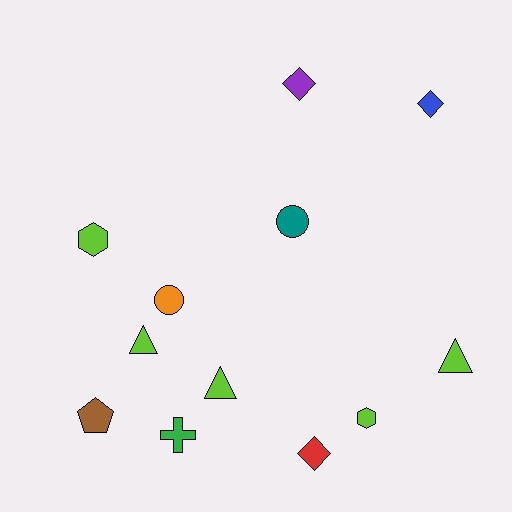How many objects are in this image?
There are 12 objects.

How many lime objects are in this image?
There are 5 lime objects.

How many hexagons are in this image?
There are 2 hexagons.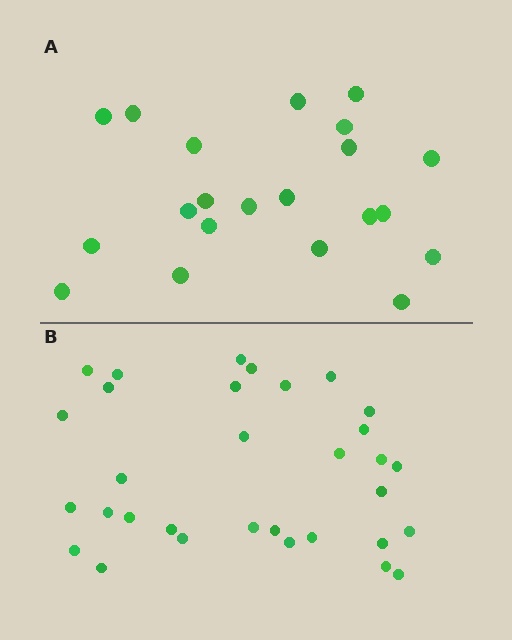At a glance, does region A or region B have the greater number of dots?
Region B (the bottom region) has more dots.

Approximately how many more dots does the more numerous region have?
Region B has roughly 12 or so more dots than region A.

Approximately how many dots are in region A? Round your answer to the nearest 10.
About 20 dots. (The exact count is 21, which rounds to 20.)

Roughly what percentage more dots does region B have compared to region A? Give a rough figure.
About 50% more.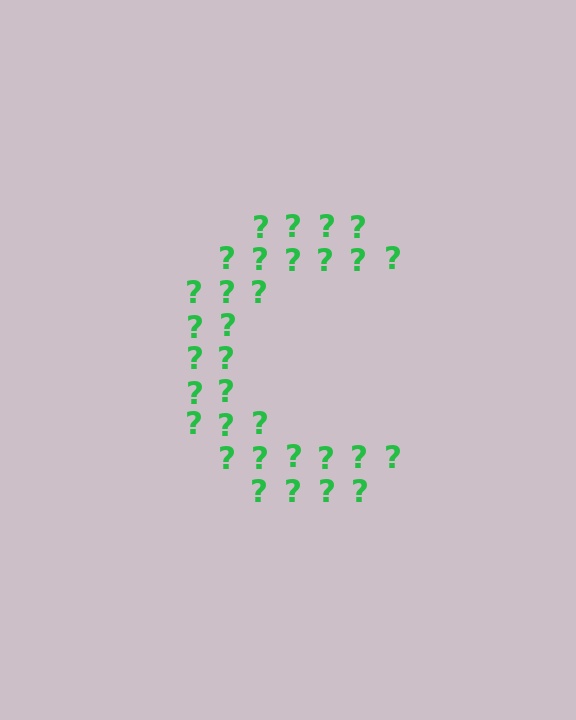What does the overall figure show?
The overall figure shows the letter C.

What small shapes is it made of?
It is made of small question marks.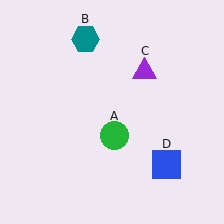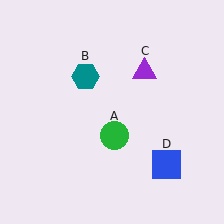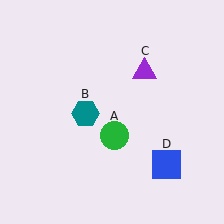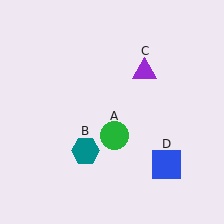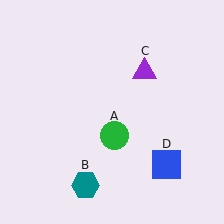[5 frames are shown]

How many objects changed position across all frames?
1 object changed position: teal hexagon (object B).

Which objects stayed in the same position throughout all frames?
Green circle (object A) and purple triangle (object C) and blue square (object D) remained stationary.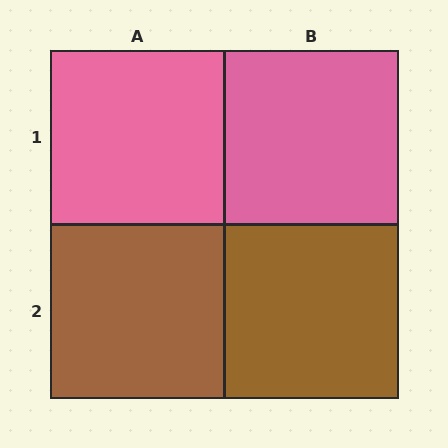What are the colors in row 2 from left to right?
Brown, brown.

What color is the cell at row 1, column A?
Pink.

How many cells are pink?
2 cells are pink.